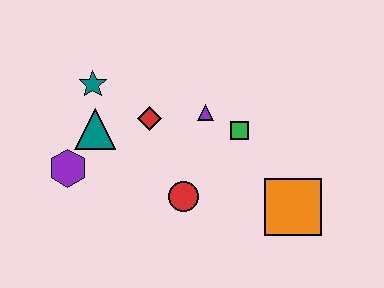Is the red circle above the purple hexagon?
No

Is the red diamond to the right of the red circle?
No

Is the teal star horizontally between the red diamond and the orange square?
No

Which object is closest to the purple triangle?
The green square is closest to the purple triangle.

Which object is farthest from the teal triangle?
The orange square is farthest from the teal triangle.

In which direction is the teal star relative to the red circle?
The teal star is above the red circle.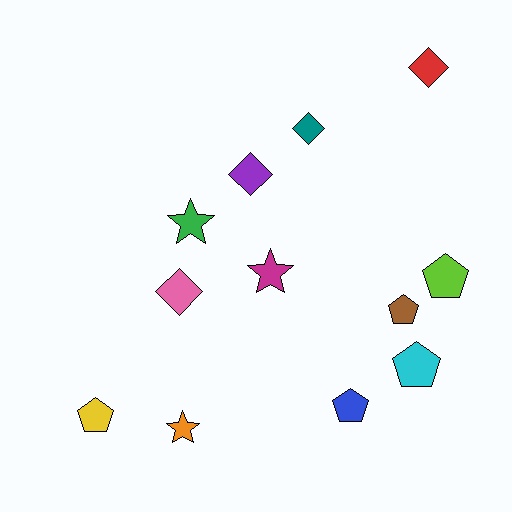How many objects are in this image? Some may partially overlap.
There are 12 objects.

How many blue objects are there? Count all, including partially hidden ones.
There is 1 blue object.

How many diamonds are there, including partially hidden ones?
There are 4 diamonds.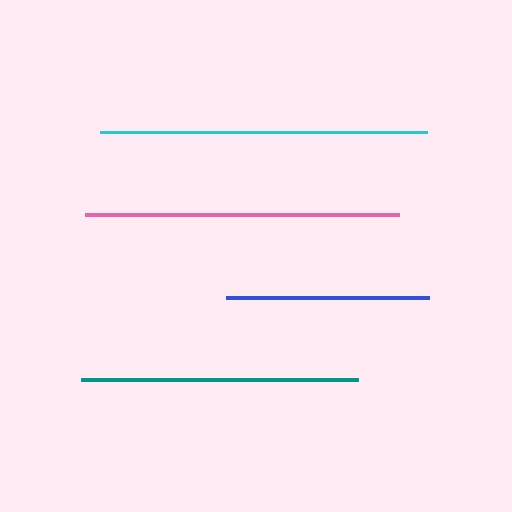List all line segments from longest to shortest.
From longest to shortest: cyan, pink, teal, blue.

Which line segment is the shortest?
The blue line is the shortest at approximately 202 pixels.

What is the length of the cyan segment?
The cyan segment is approximately 327 pixels long.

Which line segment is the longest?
The cyan line is the longest at approximately 327 pixels.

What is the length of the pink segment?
The pink segment is approximately 313 pixels long.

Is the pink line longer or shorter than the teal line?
The pink line is longer than the teal line.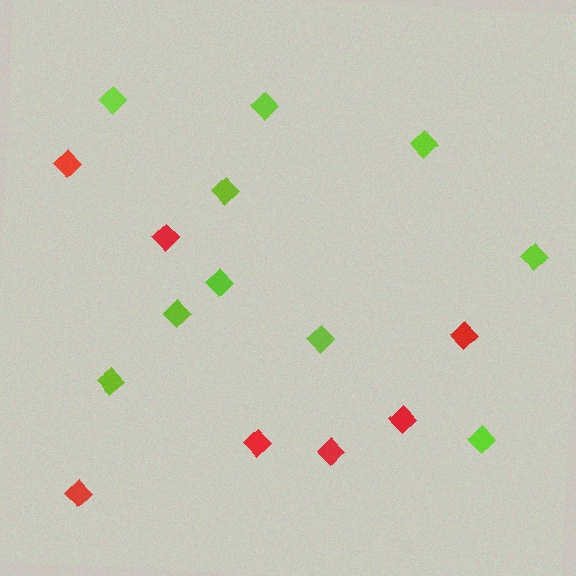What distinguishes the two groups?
There are 2 groups: one group of red diamonds (7) and one group of lime diamonds (10).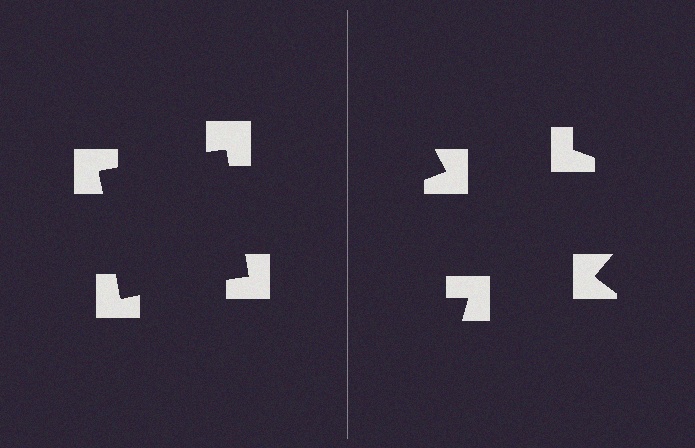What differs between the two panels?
The notched squares are positioned identically on both sides; only the wedge orientations differ. On the left they align to a square; on the right they are misaligned.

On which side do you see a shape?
An illusory square appears on the left side. On the right side the wedge cuts are rotated, so no coherent shape forms.